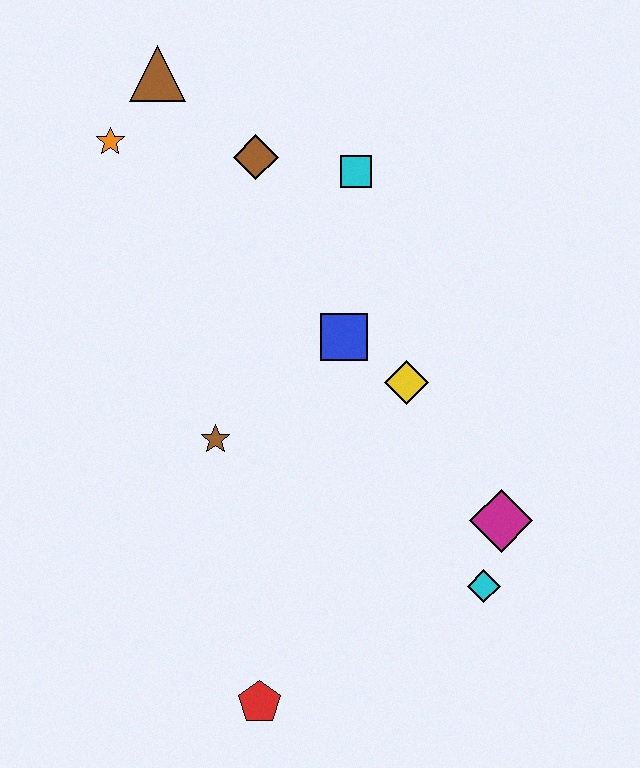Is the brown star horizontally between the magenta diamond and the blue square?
No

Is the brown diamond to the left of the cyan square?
Yes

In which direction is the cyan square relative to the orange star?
The cyan square is to the right of the orange star.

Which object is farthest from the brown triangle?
The red pentagon is farthest from the brown triangle.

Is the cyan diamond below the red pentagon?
No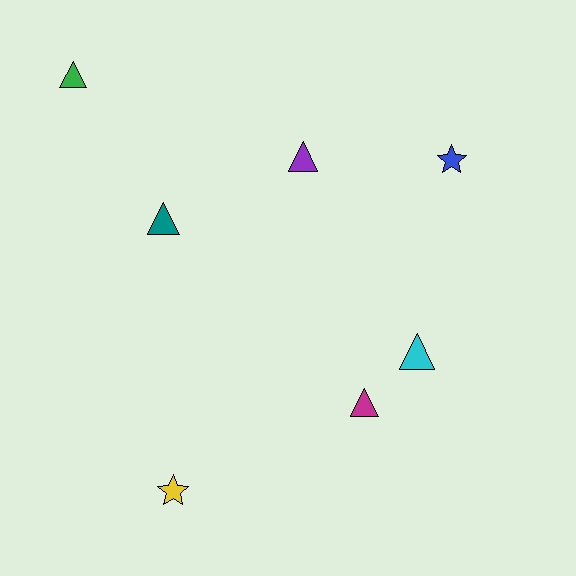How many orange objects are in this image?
There are no orange objects.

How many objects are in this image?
There are 7 objects.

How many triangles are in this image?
There are 5 triangles.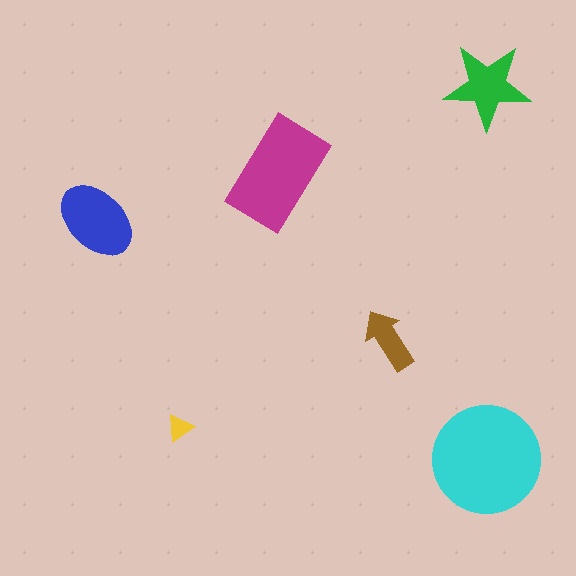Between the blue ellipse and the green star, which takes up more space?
The blue ellipse.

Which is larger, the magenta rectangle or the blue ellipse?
The magenta rectangle.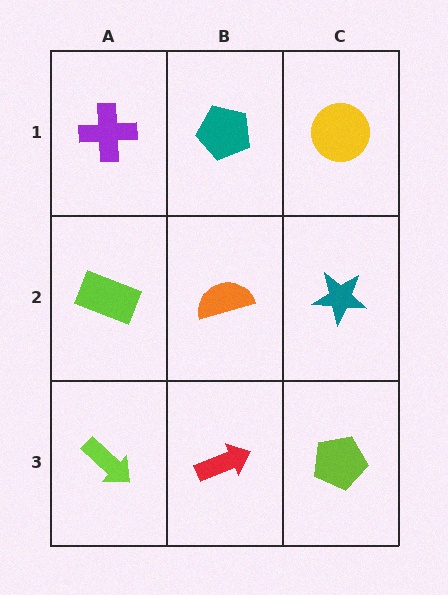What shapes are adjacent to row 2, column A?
A purple cross (row 1, column A), a lime arrow (row 3, column A), an orange semicircle (row 2, column B).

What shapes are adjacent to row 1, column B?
An orange semicircle (row 2, column B), a purple cross (row 1, column A), a yellow circle (row 1, column C).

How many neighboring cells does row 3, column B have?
3.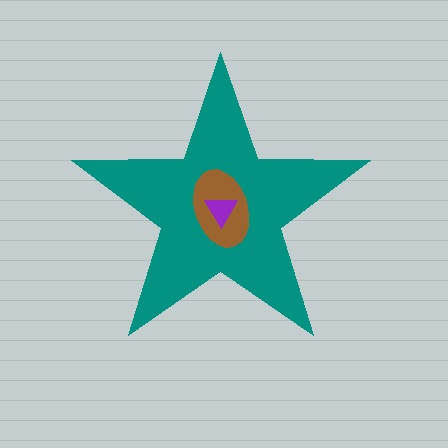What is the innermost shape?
The purple triangle.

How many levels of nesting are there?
3.